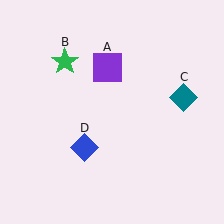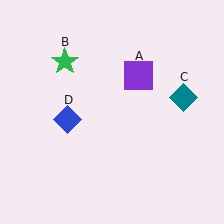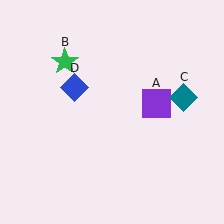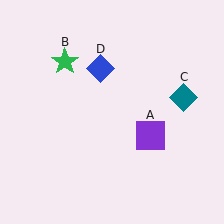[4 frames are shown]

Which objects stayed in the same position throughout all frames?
Green star (object B) and teal diamond (object C) remained stationary.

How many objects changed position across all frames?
2 objects changed position: purple square (object A), blue diamond (object D).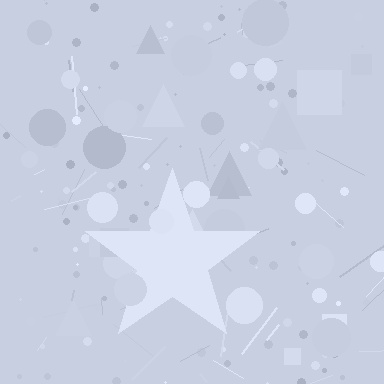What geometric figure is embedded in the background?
A star is embedded in the background.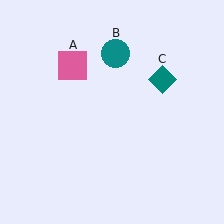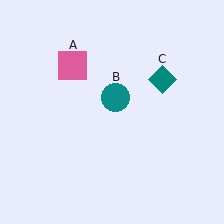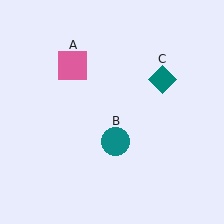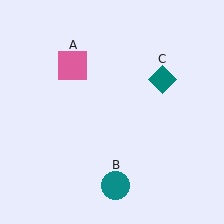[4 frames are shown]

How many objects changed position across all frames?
1 object changed position: teal circle (object B).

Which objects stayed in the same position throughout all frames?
Pink square (object A) and teal diamond (object C) remained stationary.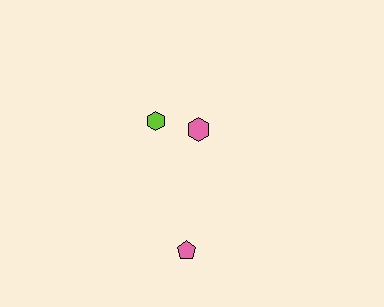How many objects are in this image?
There are 3 objects.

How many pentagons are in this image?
There is 1 pentagon.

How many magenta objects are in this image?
There are no magenta objects.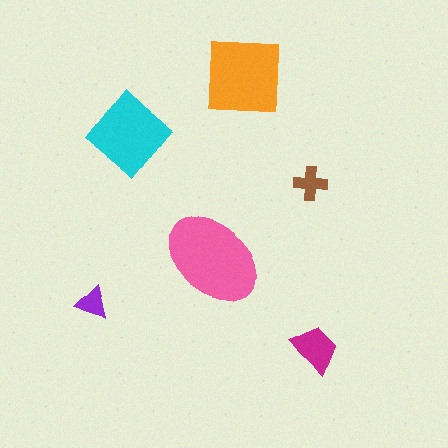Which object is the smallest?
The purple triangle.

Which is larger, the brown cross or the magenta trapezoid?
The magenta trapezoid.